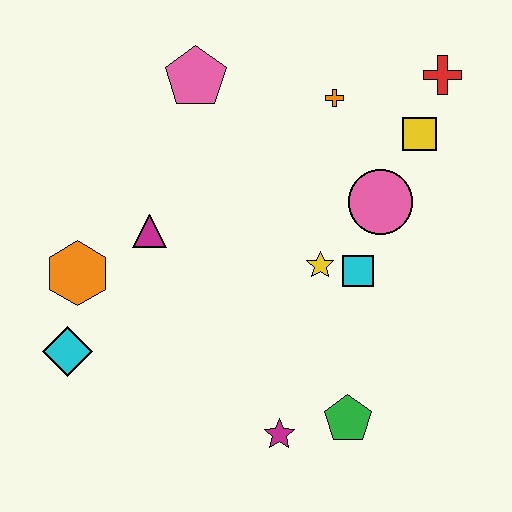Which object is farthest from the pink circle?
The cyan diamond is farthest from the pink circle.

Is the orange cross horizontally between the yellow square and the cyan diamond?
Yes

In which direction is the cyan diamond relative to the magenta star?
The cyan diamond is to the left of the magenta star.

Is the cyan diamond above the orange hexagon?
No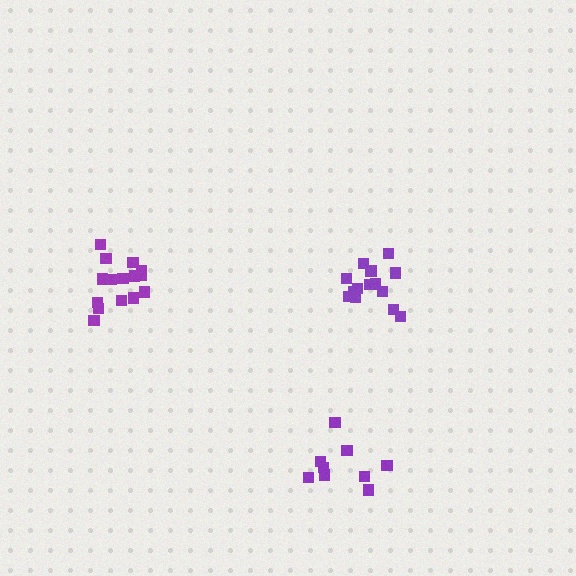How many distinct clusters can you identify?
There are 3 distinct clusters.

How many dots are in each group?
Group 1: 14 dots, Group 2: 15 dots, Group 3: 9 dots (38 total).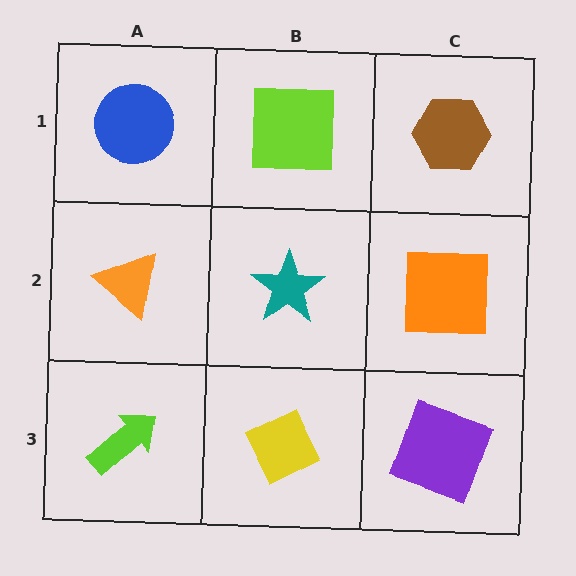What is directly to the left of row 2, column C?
A teal star.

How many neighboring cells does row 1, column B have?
3.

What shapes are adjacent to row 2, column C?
A brown hexagon (row 1, column C), a purple square (row 3, column C), a teal star (row 2, column B).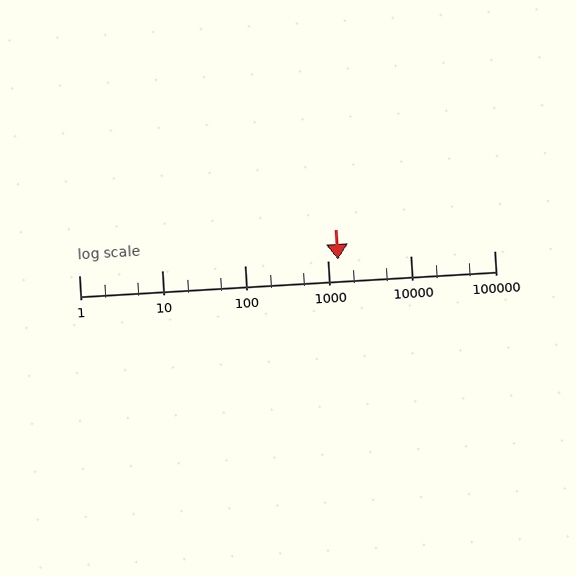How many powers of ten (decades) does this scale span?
The scale spans 5 decades, from 1 to 100000.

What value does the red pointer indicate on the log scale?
The pointer indicates approximately 1300.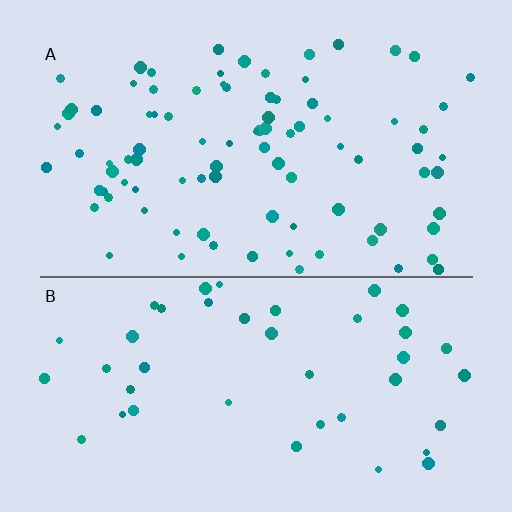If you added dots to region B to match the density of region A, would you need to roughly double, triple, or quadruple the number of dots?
Approximately double.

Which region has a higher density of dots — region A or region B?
A (the top).